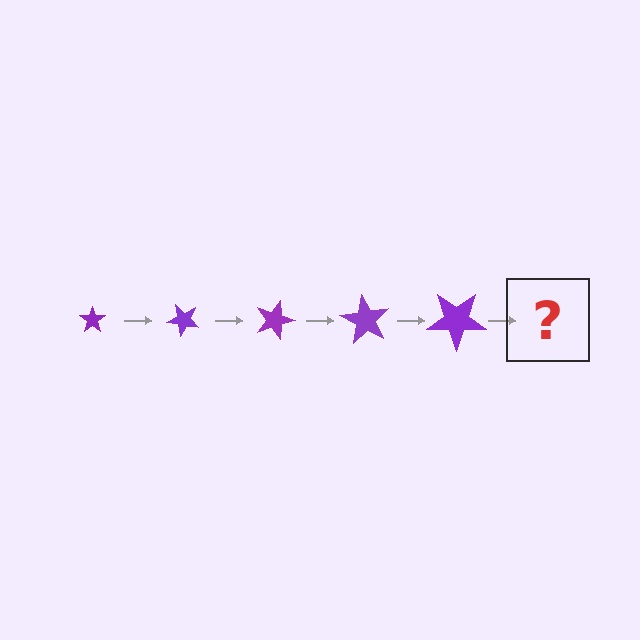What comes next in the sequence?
The next element should be a star, larger than the previous one and rotated 225 degrees from the start.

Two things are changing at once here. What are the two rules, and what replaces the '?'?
The two rules are that the star grows larger each step and it rotates 45 degrees each step. The '?' should be a star, larger than the previous one and rotated 225 degrees from the start.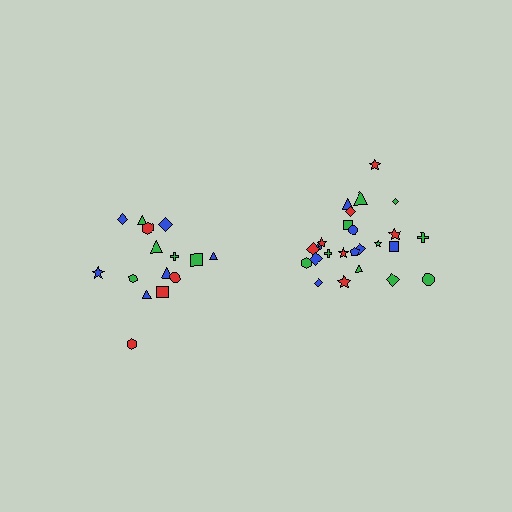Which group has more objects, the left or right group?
The right group.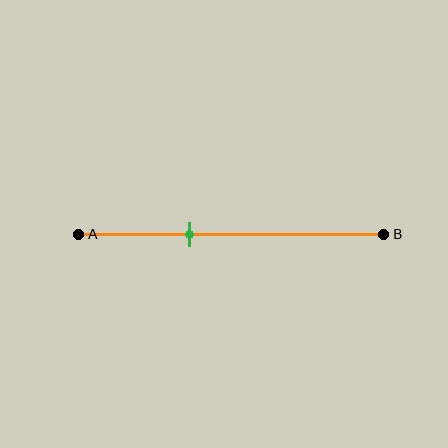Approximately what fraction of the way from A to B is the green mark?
The green mark is approximately 35% of the way from A to B.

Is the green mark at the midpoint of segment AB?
No, the mark is at about 35% from A, not at the 50% midpoint.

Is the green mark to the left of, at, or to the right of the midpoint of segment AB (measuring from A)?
The green mark is to the left of the midpoint of segment AB.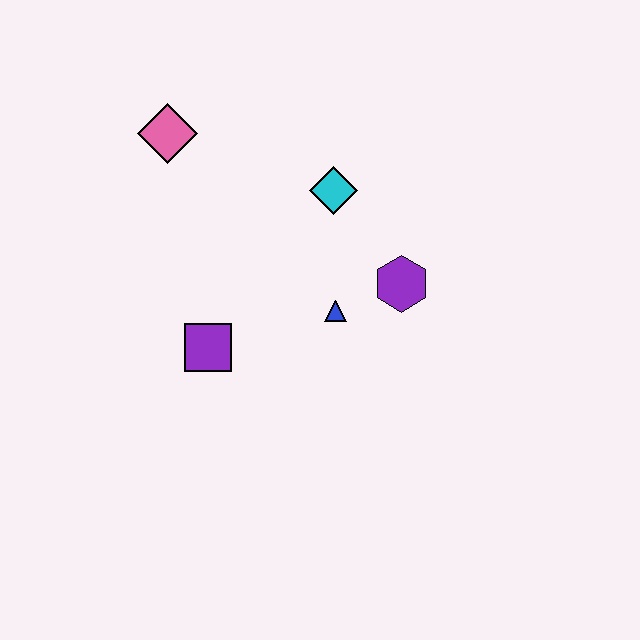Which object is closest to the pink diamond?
The cyan diamond is closest to the pink diamond.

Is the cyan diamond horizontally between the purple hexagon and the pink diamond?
Yes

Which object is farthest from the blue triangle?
The pink diamond is farthest from the blue triangle.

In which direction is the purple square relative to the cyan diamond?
The purple square is below the cyan diamond.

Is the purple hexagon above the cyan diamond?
No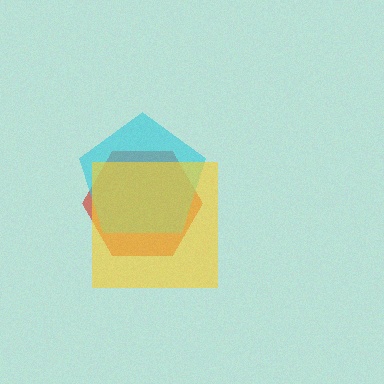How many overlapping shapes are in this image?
There are 3 overlapping shapes in the image.